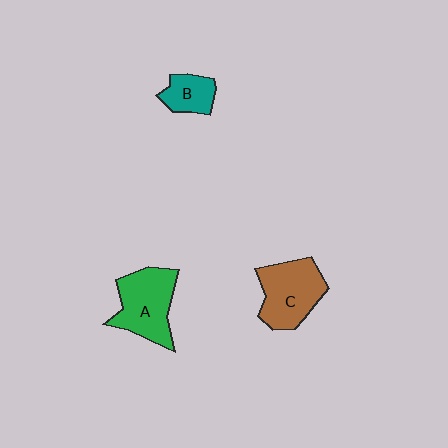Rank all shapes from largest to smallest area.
From largest to smallest: A (green), C (brown), B (teal).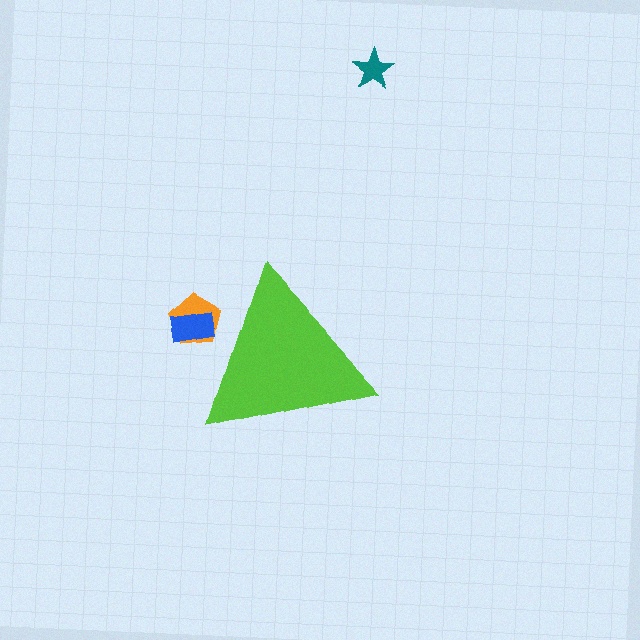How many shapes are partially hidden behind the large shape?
2 shapes are partially hidden.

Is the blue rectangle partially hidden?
Yes, the blue rectangle is partially hidden behind the lime triangle.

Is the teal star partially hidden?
No, the teal star is fully visible.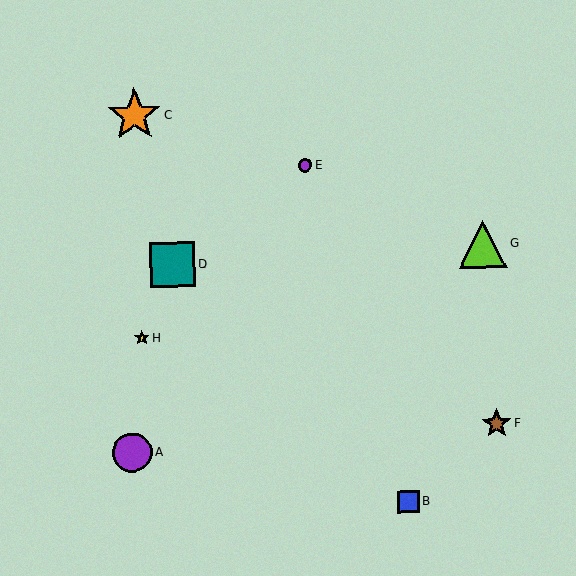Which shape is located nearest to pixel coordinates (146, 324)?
The yellow star (labeled H) at (142, 338) is nearest to that location.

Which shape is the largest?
The orange star (labeled C) is the largest.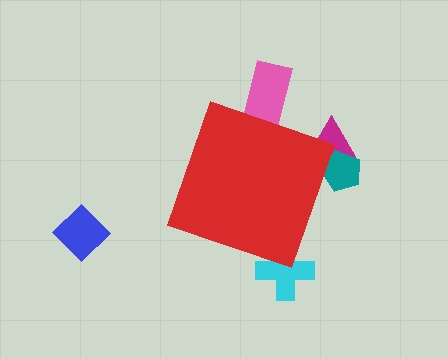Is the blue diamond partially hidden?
No, the blue diamond is fully visible.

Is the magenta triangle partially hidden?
Yes, the magenta triangle is partially hidden behind the red diamond.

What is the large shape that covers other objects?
A red diamond.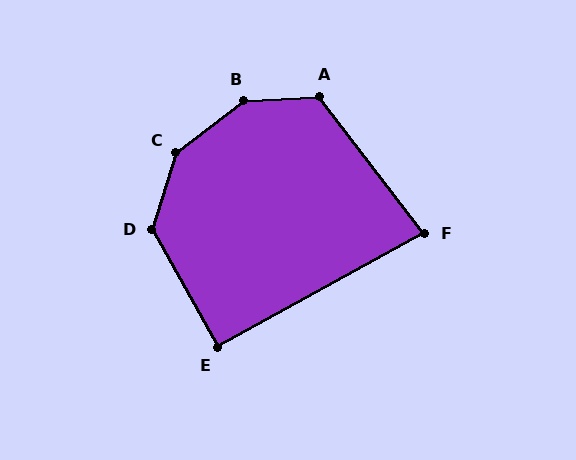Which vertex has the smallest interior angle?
F, at approximately 81 degrees.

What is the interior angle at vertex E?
Approximately 91 degrees (approximately right).